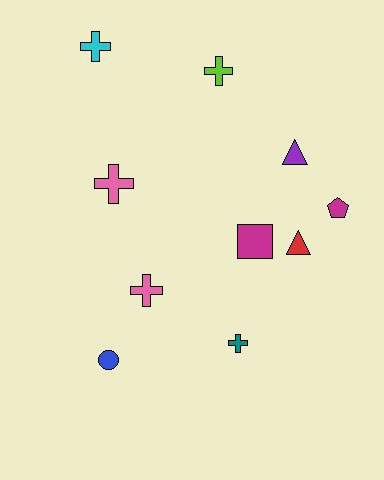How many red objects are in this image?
There is 1 red object.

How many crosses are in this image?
There are 5 crosses.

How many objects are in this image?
There are 10 objects.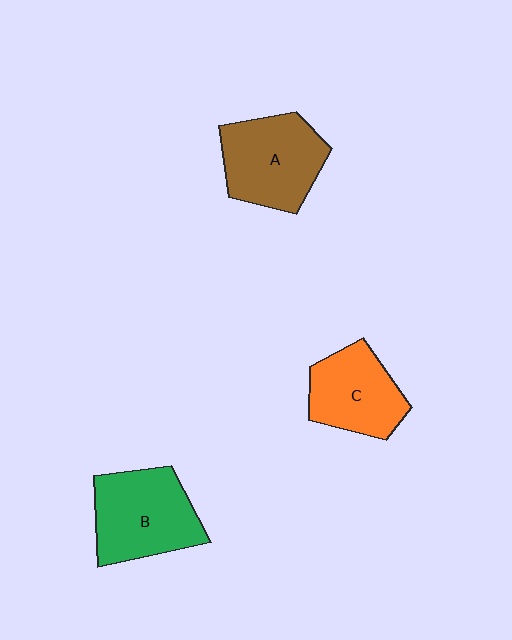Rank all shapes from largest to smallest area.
From largest to smallest: B (green), A (brown), C (orange).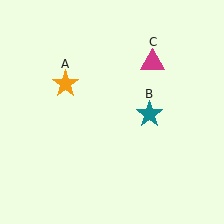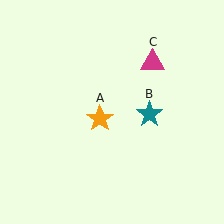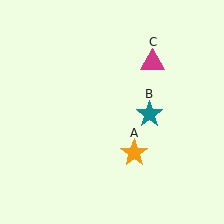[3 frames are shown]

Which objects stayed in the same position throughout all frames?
Teal star (object B) and magenta triangle (object C) remained stationary.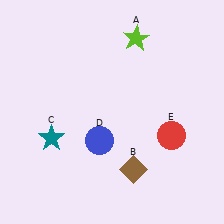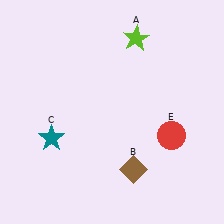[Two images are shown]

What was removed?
The blue circle (D) was removed in Image 2.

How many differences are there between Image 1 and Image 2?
There is 1 difference between the two images.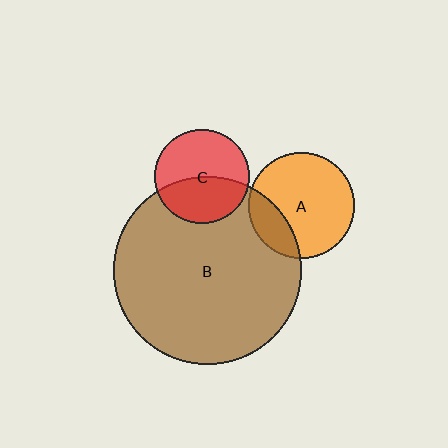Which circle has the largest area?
Circle B (brown).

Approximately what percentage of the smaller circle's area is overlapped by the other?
Approximately 45%.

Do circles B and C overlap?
Yes.